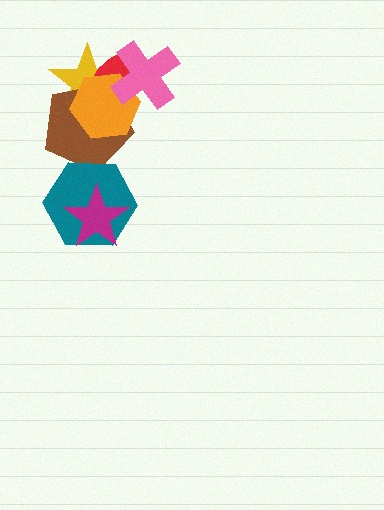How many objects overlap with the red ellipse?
4 objects overlap with the red ellipse.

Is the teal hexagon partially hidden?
Yes, it is partially covered by another shape.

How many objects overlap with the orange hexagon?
4 objects overlap with the orange hexagon.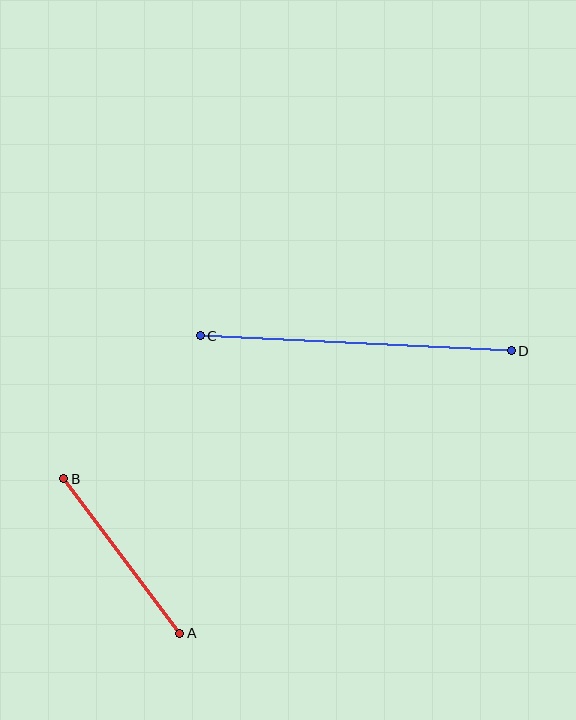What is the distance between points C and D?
The distance is approximately 311 pixels.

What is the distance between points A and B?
The distance is approximately 193 pixels.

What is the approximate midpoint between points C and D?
The midpoint is at approximately (356, 343) pixels.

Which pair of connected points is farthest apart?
Points C and D are farthest apart.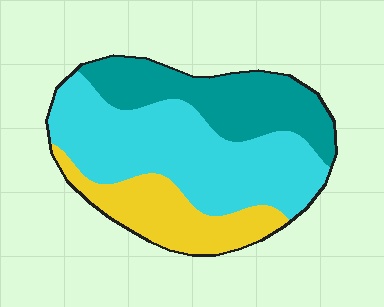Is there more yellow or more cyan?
Cyan.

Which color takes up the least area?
Yellow, at roughly 20%.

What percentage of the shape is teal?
Teal takes up about one quarter (1/4) of the shape.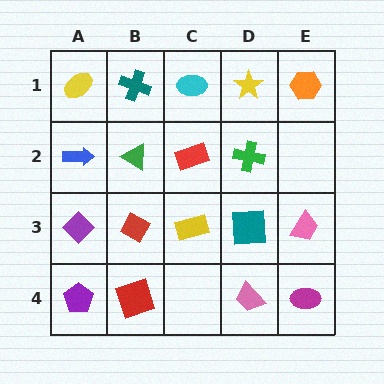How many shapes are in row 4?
4 shapes.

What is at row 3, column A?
A purple diamond.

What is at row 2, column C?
A red rectangle.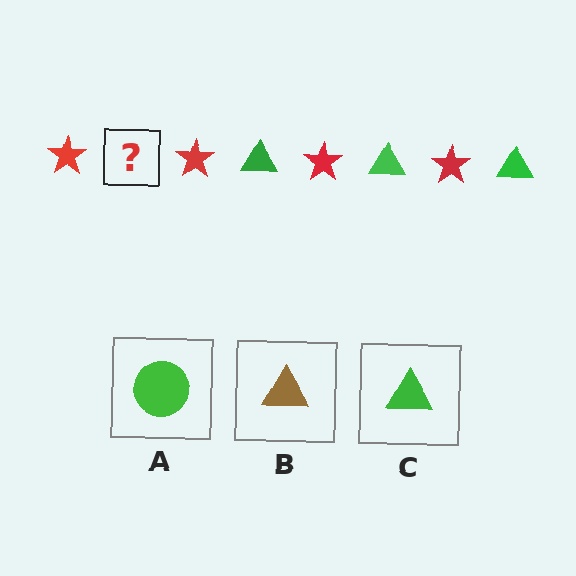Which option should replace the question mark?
Option C.